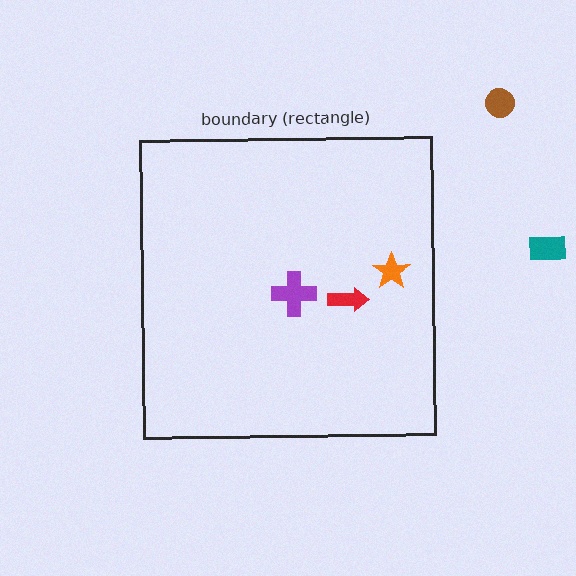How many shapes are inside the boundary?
3 inside, 2 outside.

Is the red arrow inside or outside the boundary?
Inside.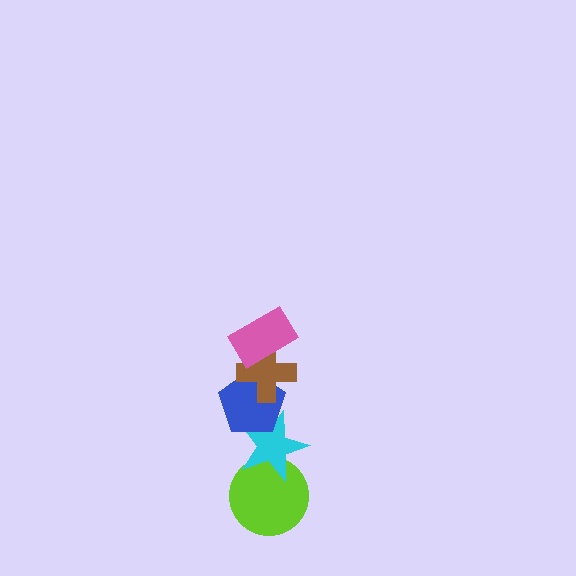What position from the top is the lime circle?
The lime circle is 5th from the top.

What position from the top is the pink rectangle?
The pink rectangle is 1st from the top.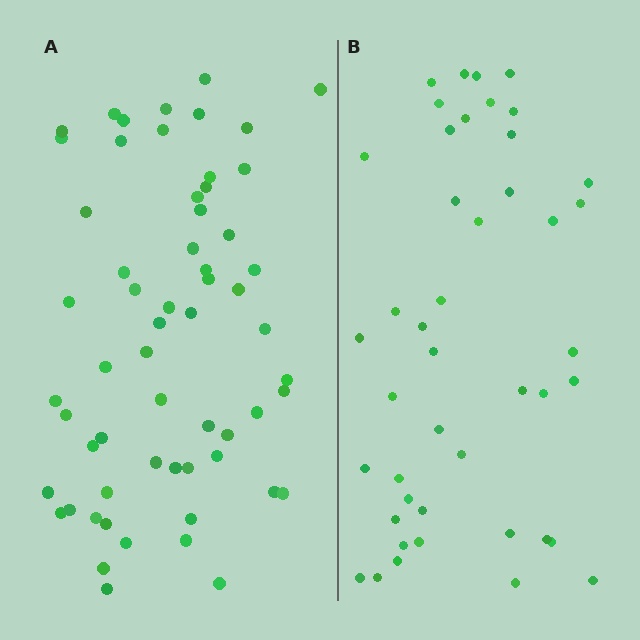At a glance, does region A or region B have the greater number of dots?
Region A (the left region) has more dots.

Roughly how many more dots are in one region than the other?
Region A has approximately 15 more dots than region B.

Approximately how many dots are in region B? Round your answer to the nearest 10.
About 40 dots. (The exact count is 44, which rounds to 40.)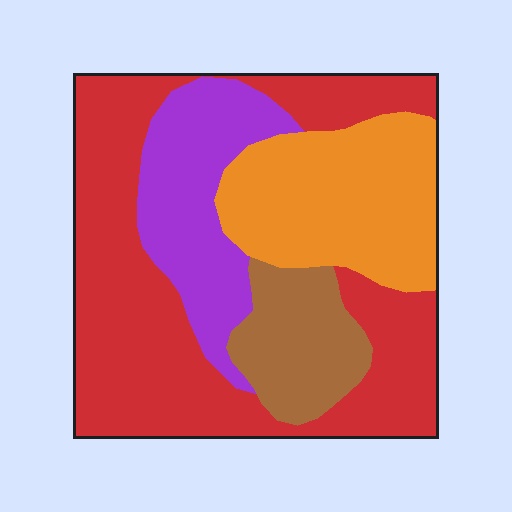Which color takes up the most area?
Red, at roughly 45%.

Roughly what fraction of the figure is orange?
Orange covers roughly 25% of the figure.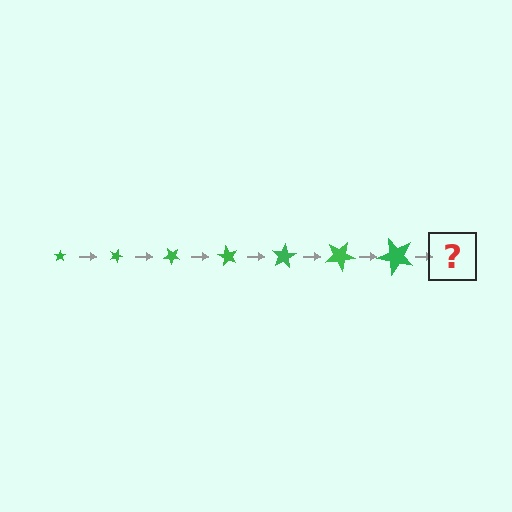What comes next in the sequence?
The next element should be a star, larger than the previous one and rotated 140 degrees from the start.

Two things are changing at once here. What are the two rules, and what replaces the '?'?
The two rules are that the star grows larger each step and it rotates 20 degrees each step. The '?' should be a star, larger than the previous one and rotated 140 degrees from the start.